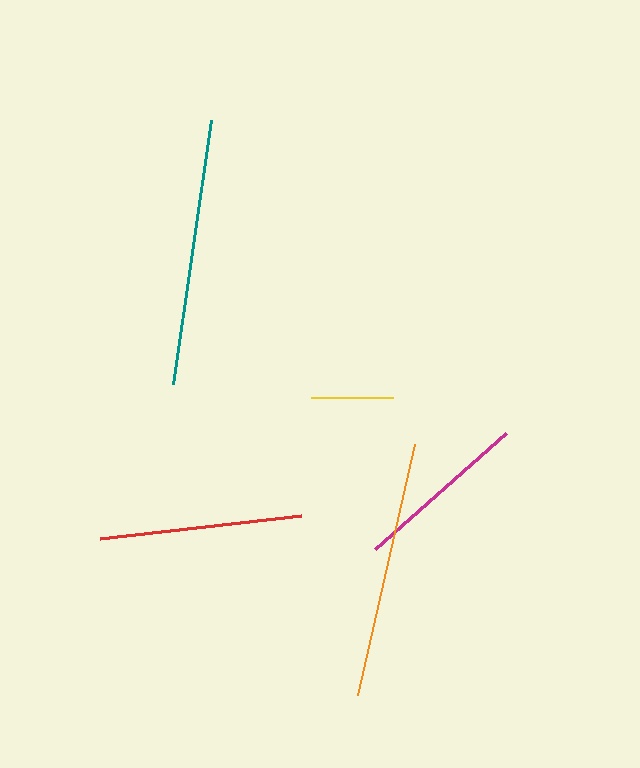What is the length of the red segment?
The red segment is approximately 203 pixels long.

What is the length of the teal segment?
The teal segment is approximately 267 pixels long.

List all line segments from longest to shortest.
From longest to shortest: teal, orange, red, magenta, yellow.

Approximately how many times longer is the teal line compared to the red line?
The teal line is approximately 1.3 times the length of the red line.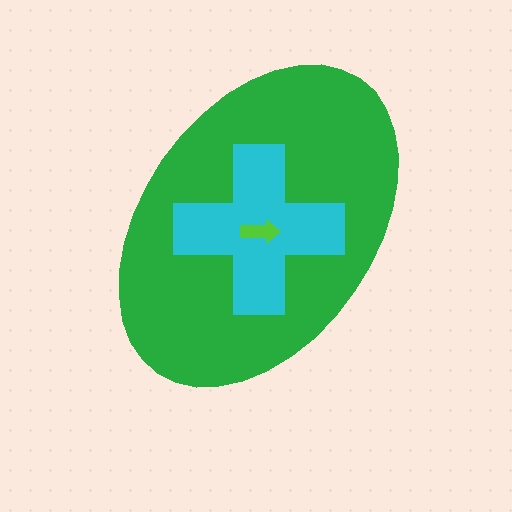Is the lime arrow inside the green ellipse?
Yes.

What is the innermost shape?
The lime arrow.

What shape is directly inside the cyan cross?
The lime arrow.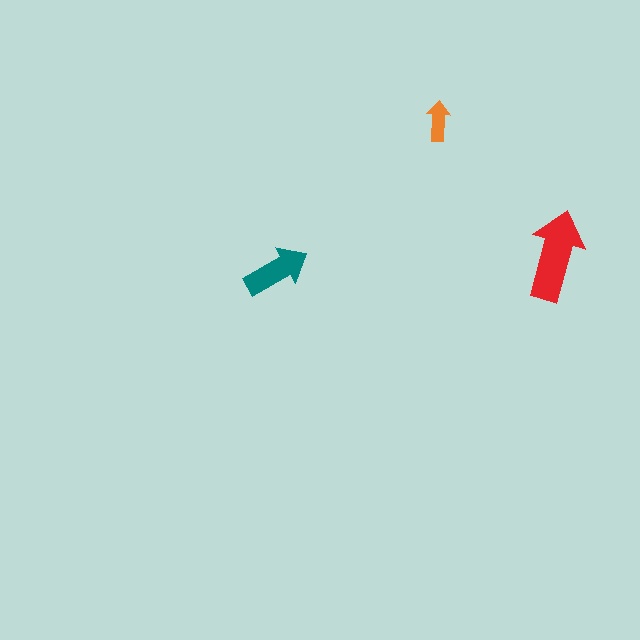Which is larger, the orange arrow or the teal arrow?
The teal one.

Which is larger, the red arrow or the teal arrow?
The red one.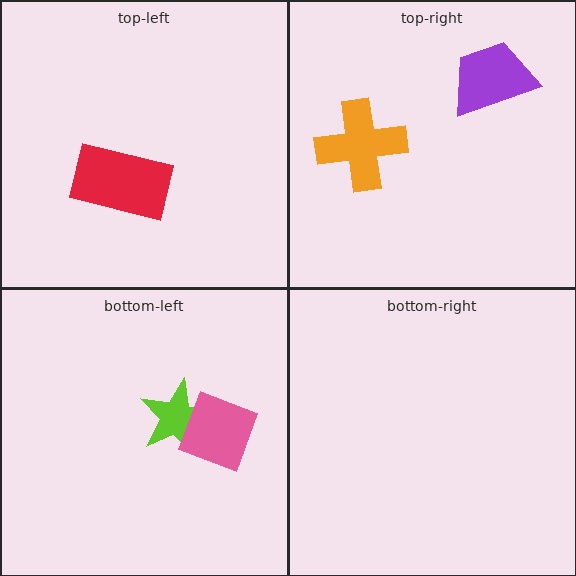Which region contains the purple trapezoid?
The top-right region.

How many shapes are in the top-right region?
2.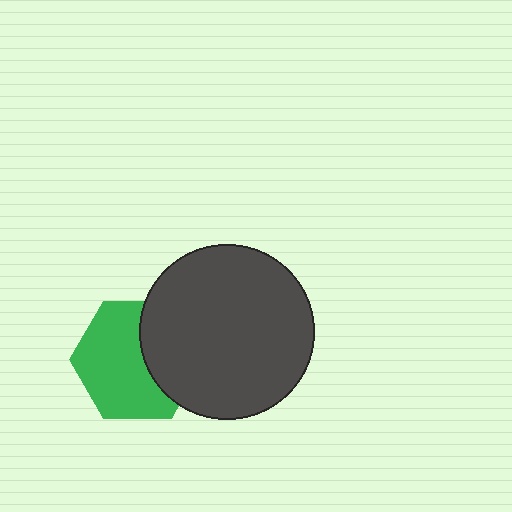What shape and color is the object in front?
The object in front is a dark gray circle.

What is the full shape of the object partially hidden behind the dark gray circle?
The partially hidden object is a green hexagon.